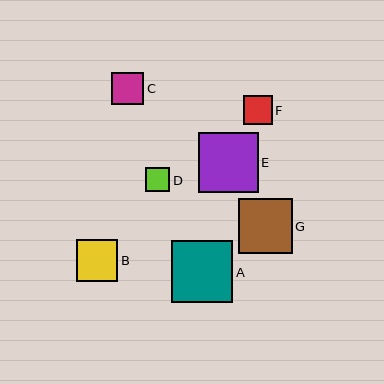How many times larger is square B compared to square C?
Square B is approximately 1.3 times the size of square C.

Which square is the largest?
Square A is the largest with a size of approximately 62 pixels.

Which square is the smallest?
Square D is the smallest with a size of approximately 24 pixels.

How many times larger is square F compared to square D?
Square F is approximately 1.2 times the size of square D.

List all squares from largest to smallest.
From largest to smallest: A, E, G, B, C, F, D.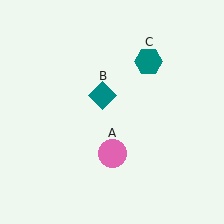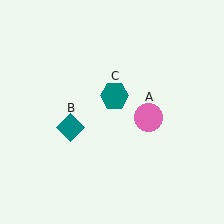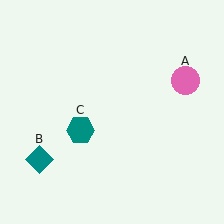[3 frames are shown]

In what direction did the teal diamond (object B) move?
The teal diamond (object B) moved down and to the left.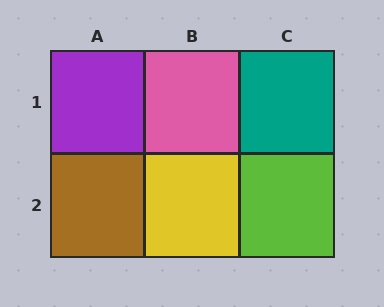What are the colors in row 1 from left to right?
Purple, pink, teal.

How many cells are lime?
1 cell is lime.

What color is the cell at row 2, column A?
Brown.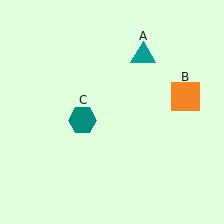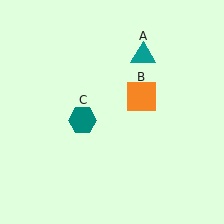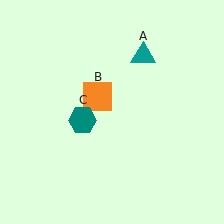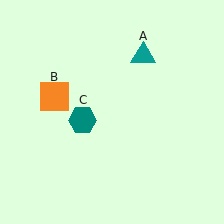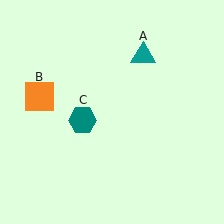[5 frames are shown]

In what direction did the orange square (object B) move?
The orange square (object B) moved left.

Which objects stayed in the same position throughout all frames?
Teal triangle (object A) and teal hexagon (object C) remained stationary.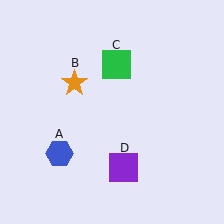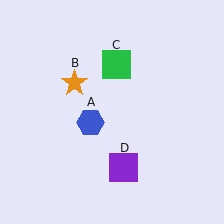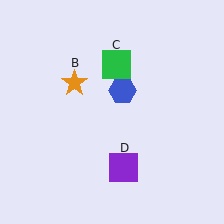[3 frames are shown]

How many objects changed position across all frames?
1 object changed position: blue hexagon (object A).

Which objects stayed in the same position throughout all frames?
Orange star (object B) and green square (object C) and purple square (object D) remained stationary.